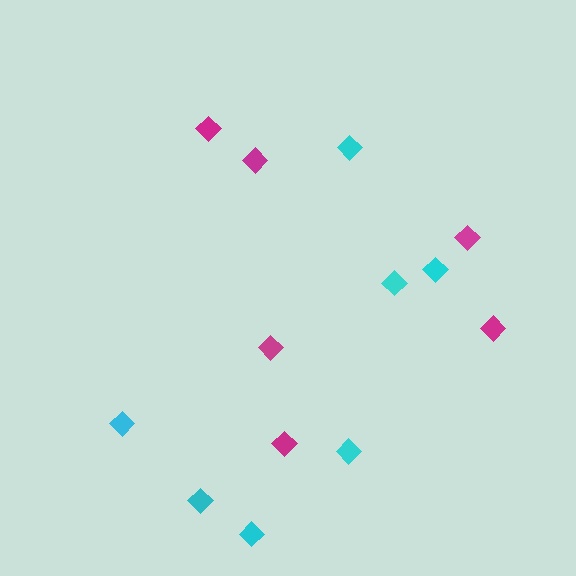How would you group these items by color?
There are 2 groups: one group of magenta diamonds (6) and one group of cyan diamonds (7).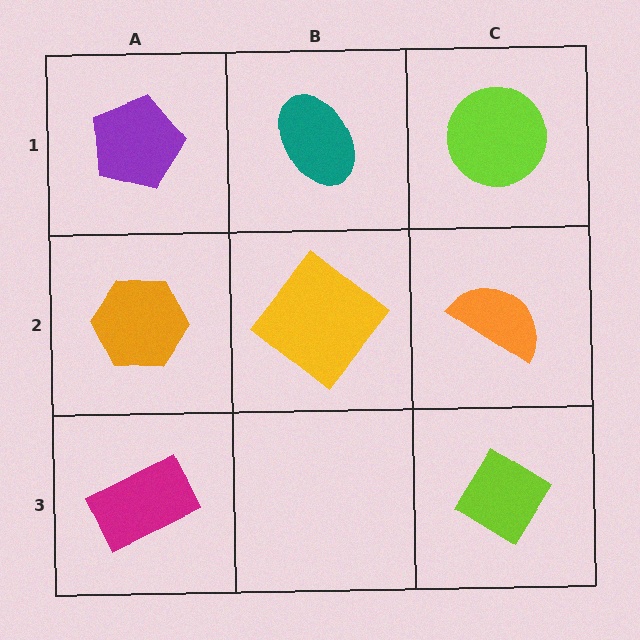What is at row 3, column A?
A magenta rectangle.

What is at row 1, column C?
A lime circle.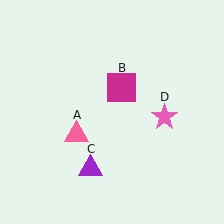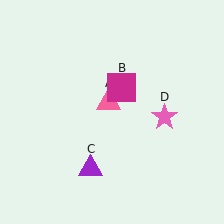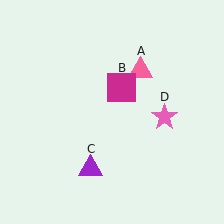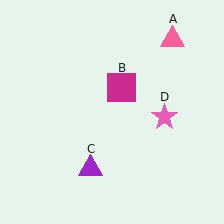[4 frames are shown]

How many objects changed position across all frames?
1 object changed position: pink triangle (object A).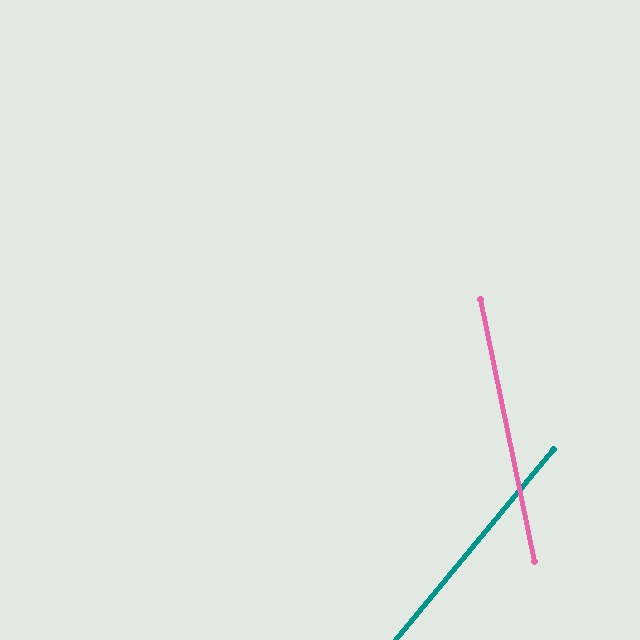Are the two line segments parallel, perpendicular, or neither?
Neither parallel nor perpendicular — they differ by about 51°.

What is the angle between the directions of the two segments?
Approximately 51 degrees.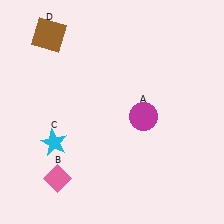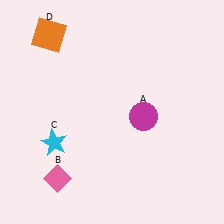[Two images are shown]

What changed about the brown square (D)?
In Image 1, D is brown. In Image 2, it changed to orange.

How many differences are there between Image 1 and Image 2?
There is 1 difference between the two images.